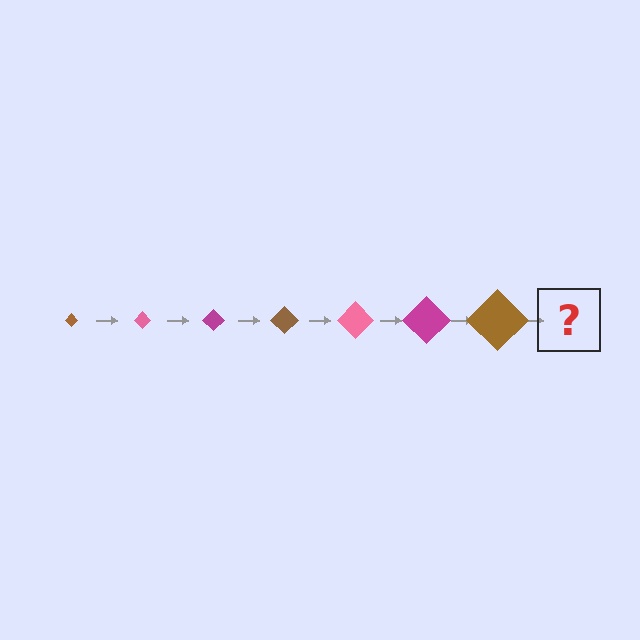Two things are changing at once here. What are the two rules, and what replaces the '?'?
The two rules are that the diamond grows larger each step and the color cycles through brown, pink, and magenta. The '?' should be a pink diamond, larger than the previous one.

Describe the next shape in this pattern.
It should be a pink diamond, larger than the previous one.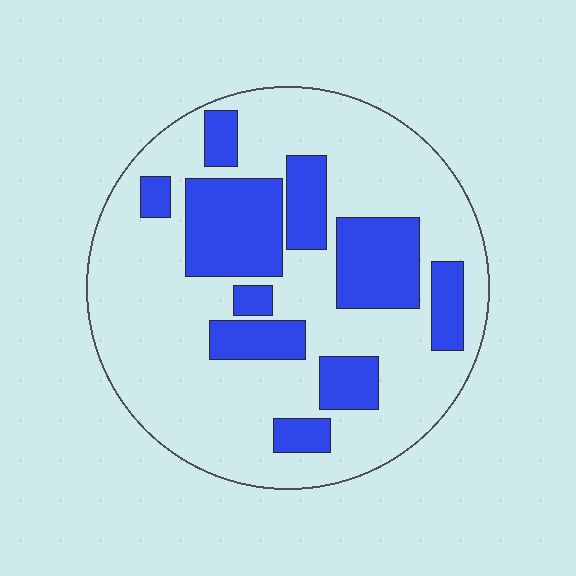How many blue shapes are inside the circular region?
10.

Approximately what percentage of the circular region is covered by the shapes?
Approximately 30%.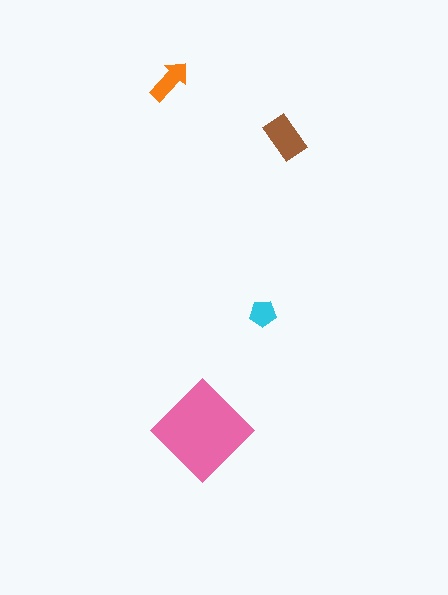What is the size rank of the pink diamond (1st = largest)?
1st.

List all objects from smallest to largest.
The cyan pentagon, the orange arrow, the brown rectangle, the pink diamond.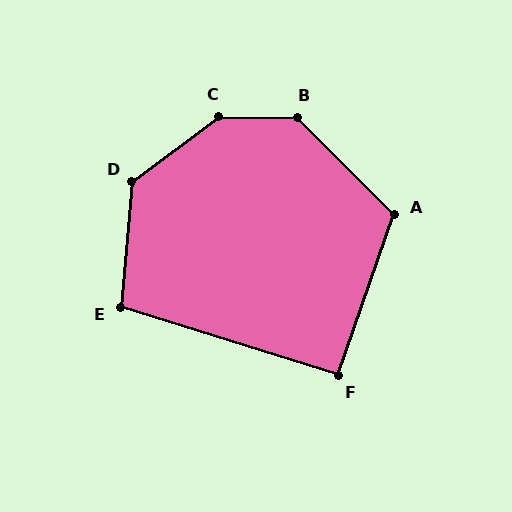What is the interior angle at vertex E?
Approximately 102 degrees (obtuse).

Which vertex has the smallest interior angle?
F, at approximately 92 degrees.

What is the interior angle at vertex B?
Approximately 136 degrees (obtuse).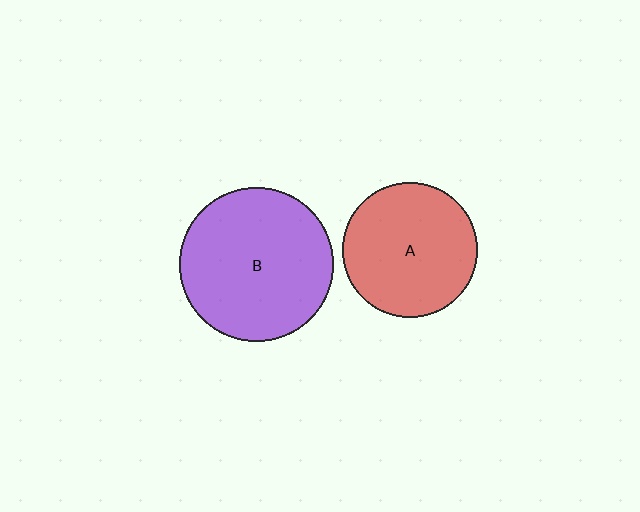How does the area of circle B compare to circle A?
Approximately 1.3 times.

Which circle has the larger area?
Circle B (purple).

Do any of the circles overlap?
No, none of the circles overlap.